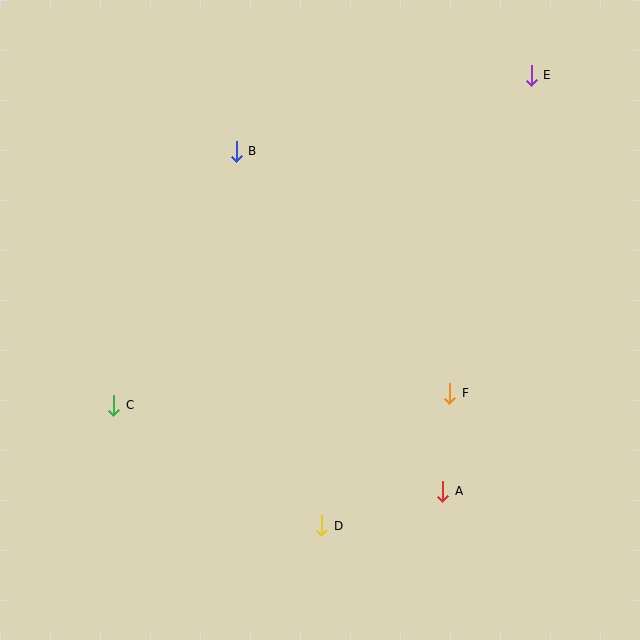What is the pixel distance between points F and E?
The distance between F and E is 328 pixels.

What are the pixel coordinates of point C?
Point C is at (114, 405).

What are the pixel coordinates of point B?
Point B is at (236, 151).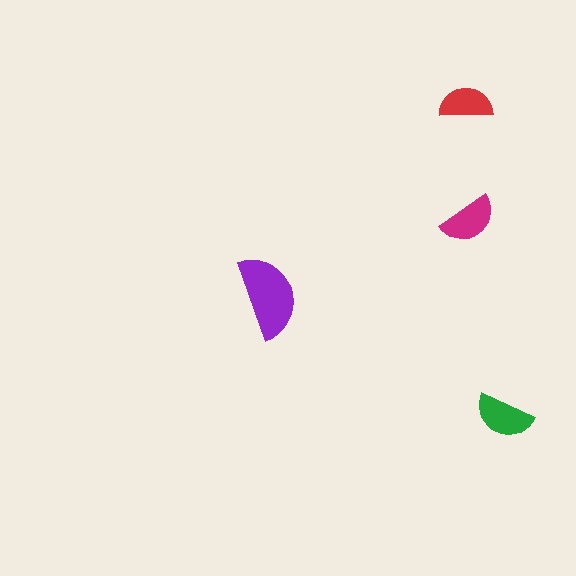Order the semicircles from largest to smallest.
the purple one, the green one, the magenta one, the red one.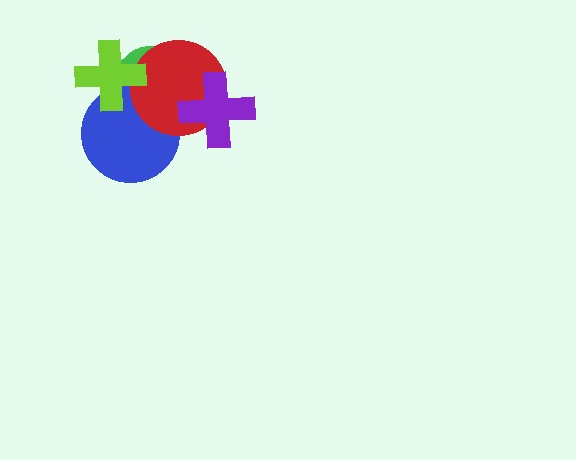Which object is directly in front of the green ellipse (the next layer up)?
The blue circle is directly in front of the green ellipse.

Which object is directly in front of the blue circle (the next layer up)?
The red circle is directly in front of the blue circle.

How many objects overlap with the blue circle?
3 objects overlap with the blue circle.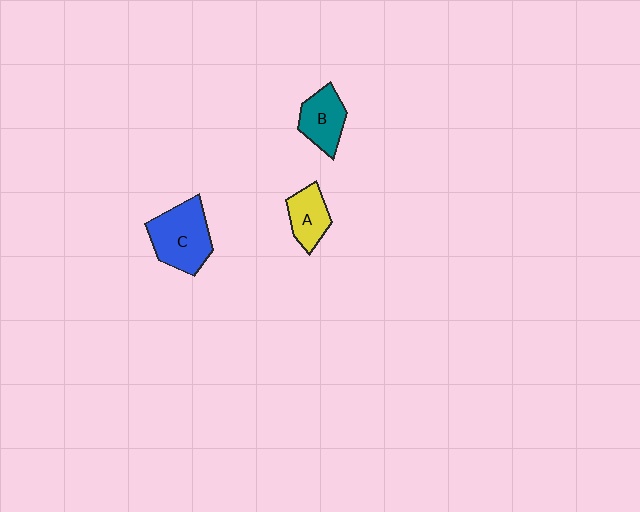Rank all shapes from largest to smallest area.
From largest to smallest: C (blue), B (teal), A (yellow).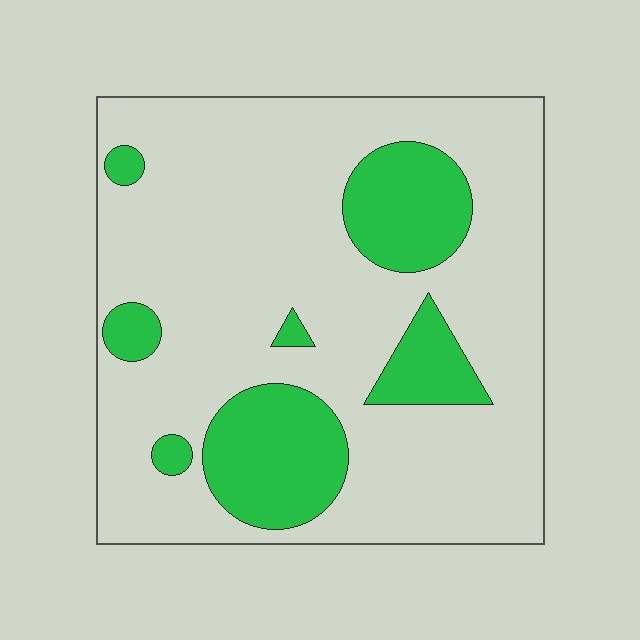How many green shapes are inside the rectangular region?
7.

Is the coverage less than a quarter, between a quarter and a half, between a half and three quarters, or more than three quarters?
Less than a quarter.